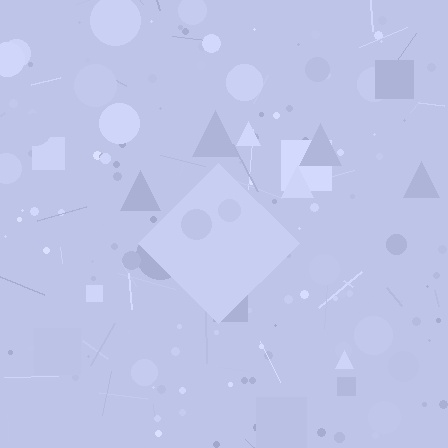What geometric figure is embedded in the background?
A diamond is embedded in the background.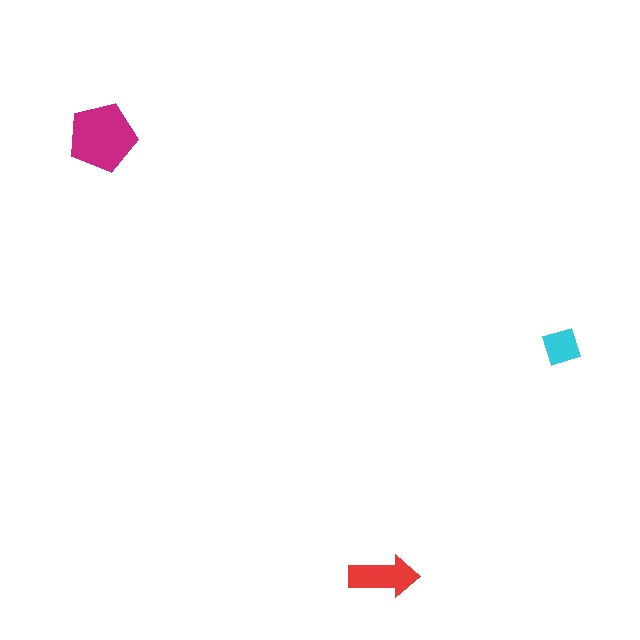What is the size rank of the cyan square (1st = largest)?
3rd.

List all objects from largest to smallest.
The magenta pentagon, the red arrow, the cyan square.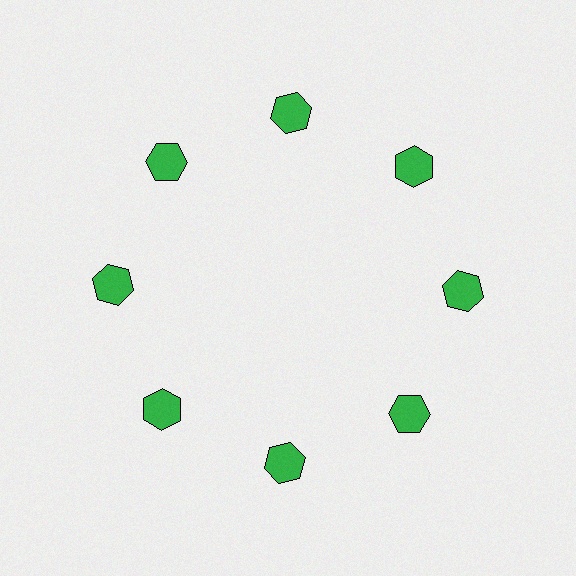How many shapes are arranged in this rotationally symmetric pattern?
There are 8 shapes, arranged in 8 groups of 1.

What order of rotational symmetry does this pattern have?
This pattern has 8-fold rotational symmetry.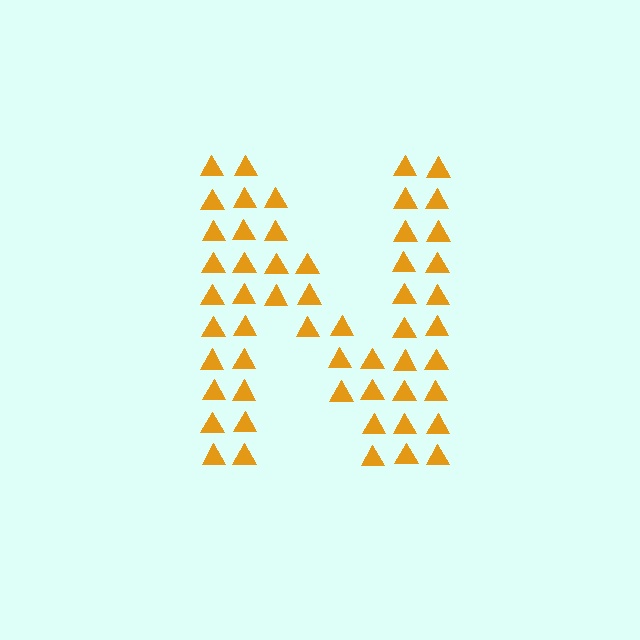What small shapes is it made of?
It is made of small triangles.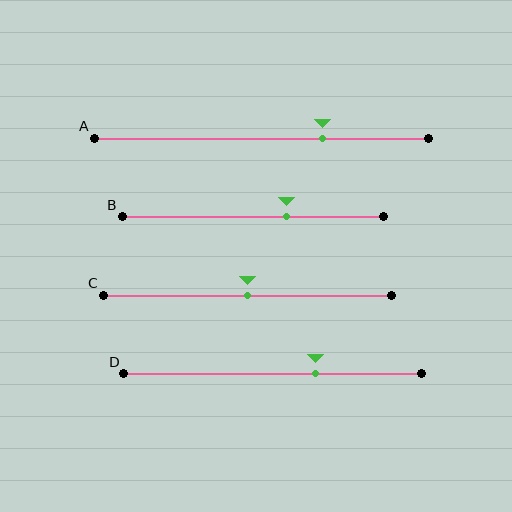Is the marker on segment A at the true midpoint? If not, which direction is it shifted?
No, the marker on segment A is shifted to the right by about 18% of the segment length.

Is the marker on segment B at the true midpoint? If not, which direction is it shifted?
No, the marker on segment B is shifted to the right by about 13% of the segment length.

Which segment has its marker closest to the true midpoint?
Segment C has its marker closest to the true midpoint.